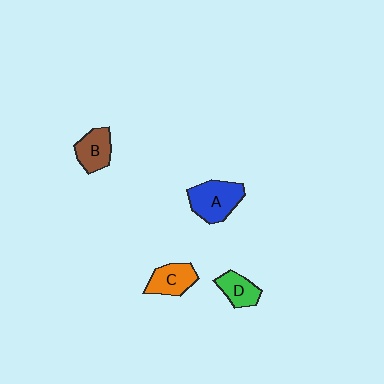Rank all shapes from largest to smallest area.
From largest to smallest: A (blue), B (brown), C (orange), D (green).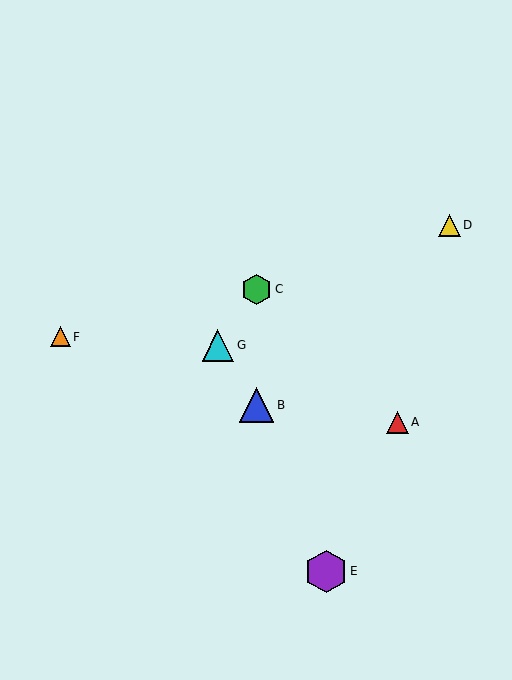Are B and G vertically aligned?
No, B is at x≈257 and G is at x≈218.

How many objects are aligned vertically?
2 objects (B, C) are aligned vertically.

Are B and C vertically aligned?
Yes, both are at x≈257.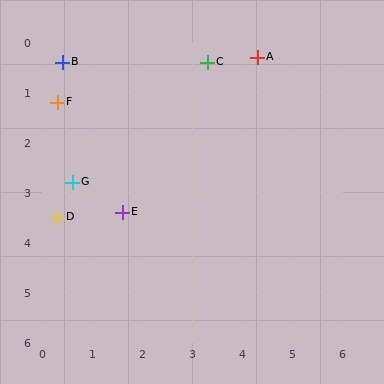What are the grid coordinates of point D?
Point D is at approximately (0.3, 3.5).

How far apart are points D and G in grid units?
Points D and G are about 0.8 grid units apart.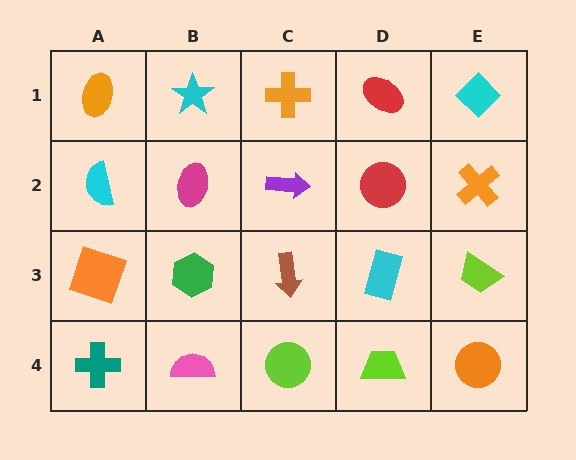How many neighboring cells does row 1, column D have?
3.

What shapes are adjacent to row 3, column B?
A magenta ellipse (row 2, column B), a pink semicircle (row 4, column B), an orange square (row 3, column A), a brown arrow (row 3, column C).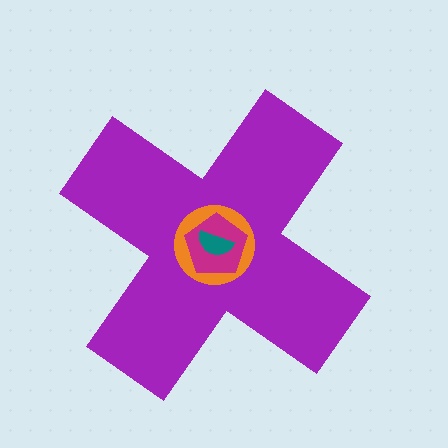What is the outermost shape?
The purple cross.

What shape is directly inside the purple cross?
The orange circle.